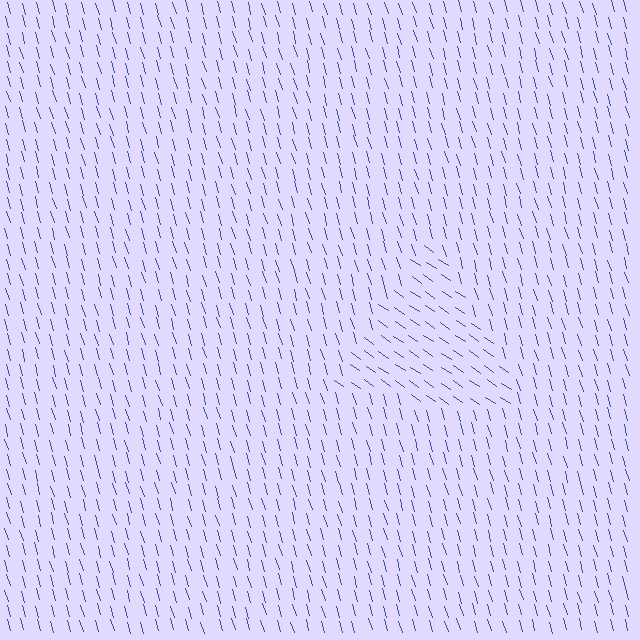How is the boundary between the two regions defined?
The boundary is defined purely by a change in line orientation (approximately 39 degrees difference). All lines are the same color and thickness.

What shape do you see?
I see a triangle.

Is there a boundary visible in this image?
Yes, there is a texture boundary formed by a change in line orientation.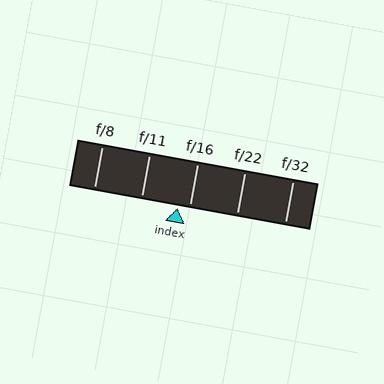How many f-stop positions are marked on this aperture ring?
There are 5 f-stop positions marked.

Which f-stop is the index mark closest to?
The index mark is closest to f/16.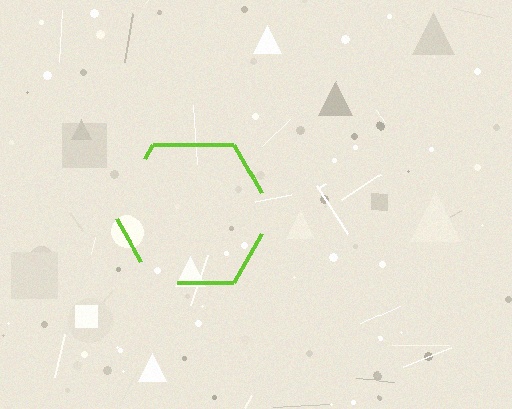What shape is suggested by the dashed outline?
The dashed outline suggests a hexagon.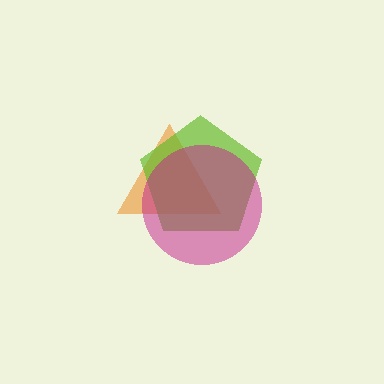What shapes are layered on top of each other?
The layered shapes are: an orange triangle, a lime pentagon, a magenta circle.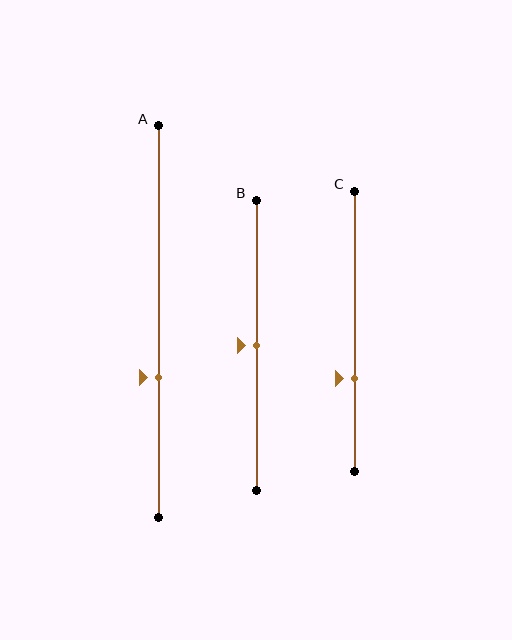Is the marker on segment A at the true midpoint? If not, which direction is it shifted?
No, the marker on segment A is shifted downward by about 14% of the segment length.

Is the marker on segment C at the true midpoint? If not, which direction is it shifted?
No, the marker on segment C is shifted downward by about 17% of the segment length.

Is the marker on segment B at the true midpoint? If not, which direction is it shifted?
Yes, the marker on segment B is at the true midpoint.